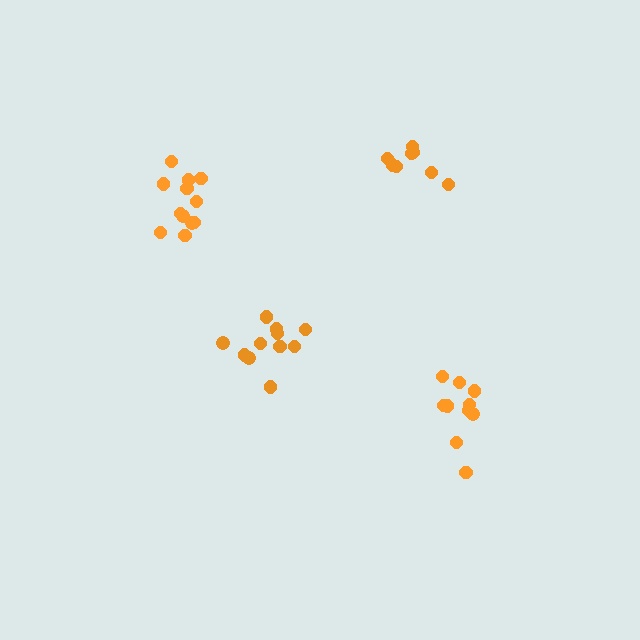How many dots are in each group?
Group 1: 8 dots, Group 2: 10 dots, Group 3: 11 dots, Group 4: 12 dots (41 total).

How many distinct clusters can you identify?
There are 4 distinct clusters.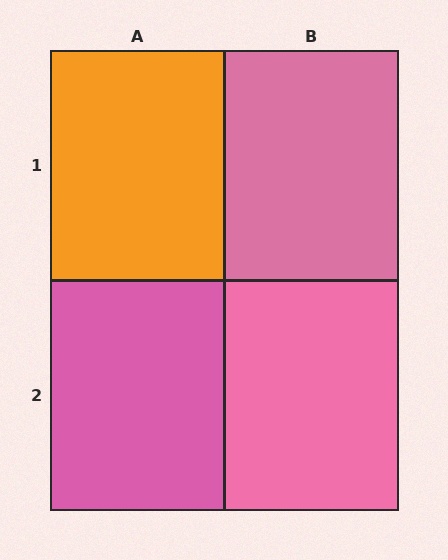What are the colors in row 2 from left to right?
Pink, pink.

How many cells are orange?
1 cell is orange.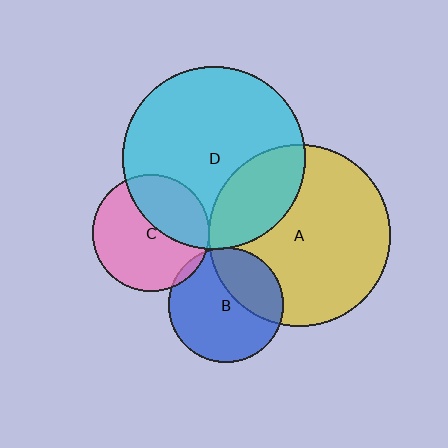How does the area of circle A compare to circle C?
Approximately 2.4 times.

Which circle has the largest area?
Circle D (cyan).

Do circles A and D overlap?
Yes.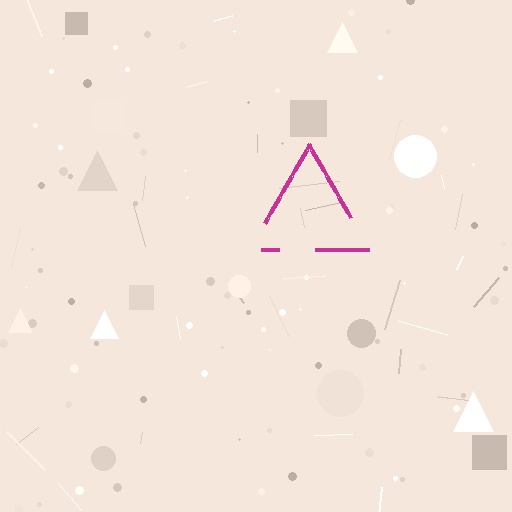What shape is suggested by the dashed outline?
The dashed outline suggests a triangle.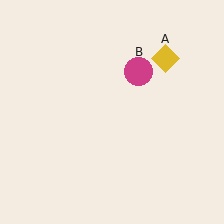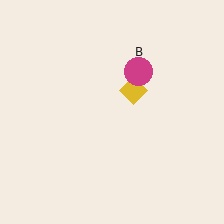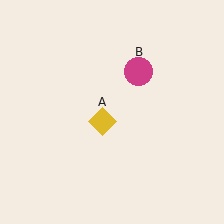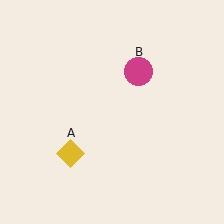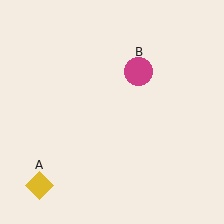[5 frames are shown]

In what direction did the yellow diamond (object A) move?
The yellow diamond (object A) moved down and to the left.